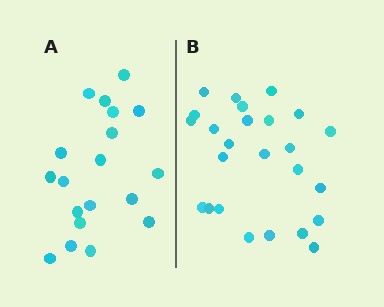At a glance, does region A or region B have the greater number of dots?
Region B (the right region) has more dots.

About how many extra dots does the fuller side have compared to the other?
Region B has about 6 more dots than region A.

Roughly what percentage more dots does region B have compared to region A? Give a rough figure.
About 30% more.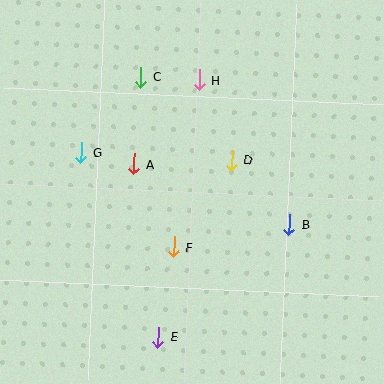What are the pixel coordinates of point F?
Point F is at (174, 247).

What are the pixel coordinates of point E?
Point E is at (158, 337).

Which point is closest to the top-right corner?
Point H is closest to the top-right corner.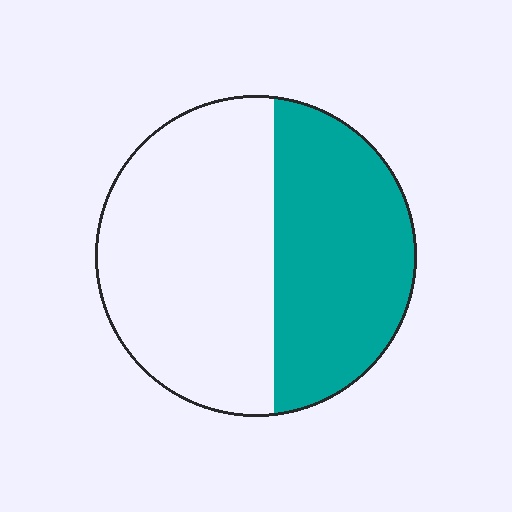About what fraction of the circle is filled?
About two fifths (2/5).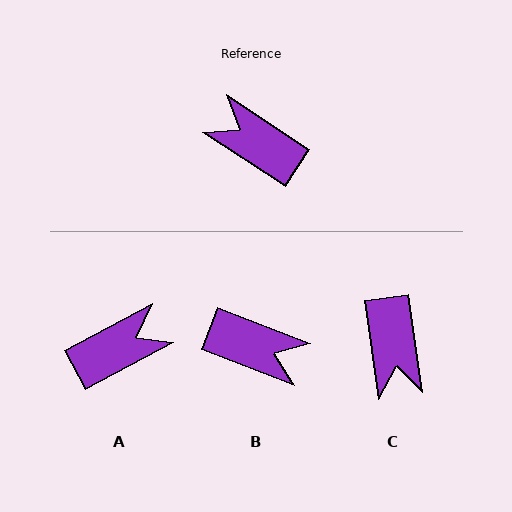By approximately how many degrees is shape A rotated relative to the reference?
Approximately 119 degrees clockwise.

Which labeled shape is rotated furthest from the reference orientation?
B, about 167 degrees away.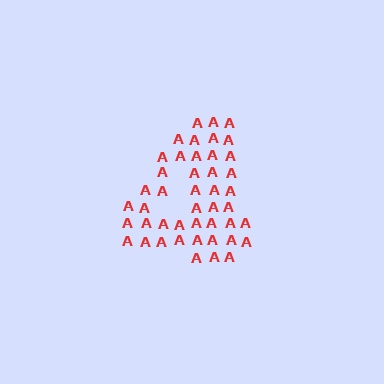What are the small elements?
The small elements are letter A's.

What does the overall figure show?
The overall figure shows the digit 4.